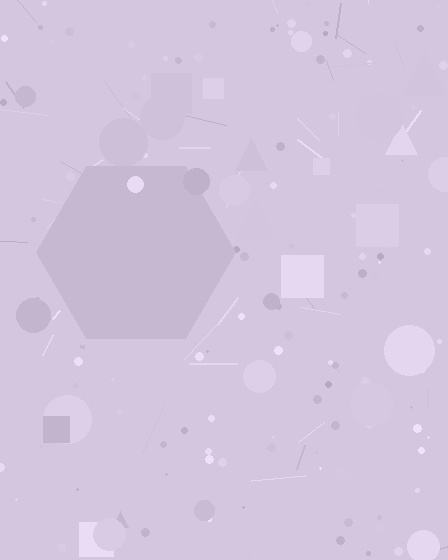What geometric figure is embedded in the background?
A hexagon is embedded in the background.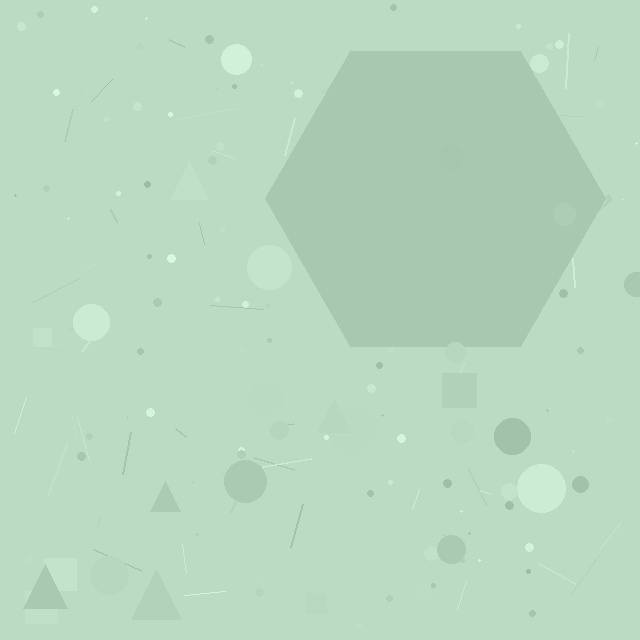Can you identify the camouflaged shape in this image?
The camouflaged shape is a hexagon.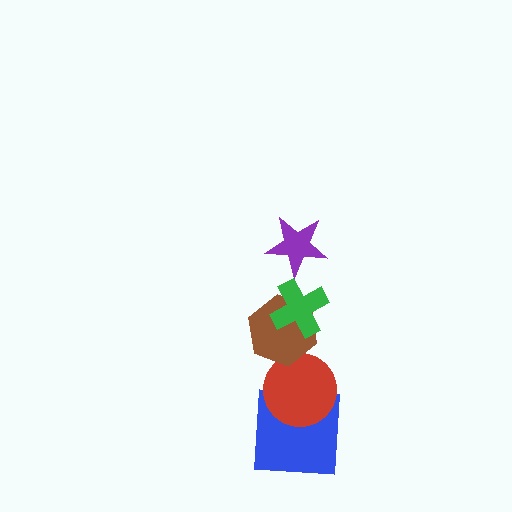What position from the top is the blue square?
The blue square is 5th from the top.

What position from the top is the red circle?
The red circle is 4th from the top.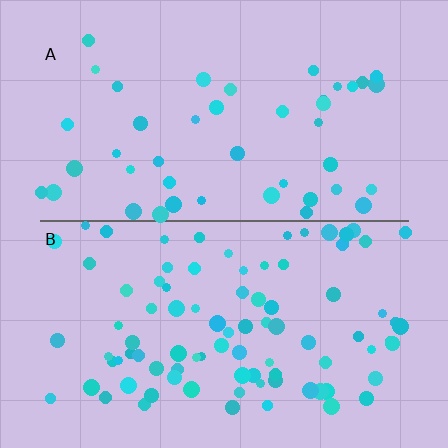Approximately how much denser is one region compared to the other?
Approximately 2.0× — region B over region A.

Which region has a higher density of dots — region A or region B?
B (the bottom).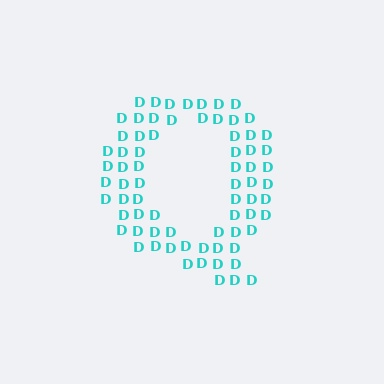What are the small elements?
The small elements are letter D's.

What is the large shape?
The large shape is the letter Q.